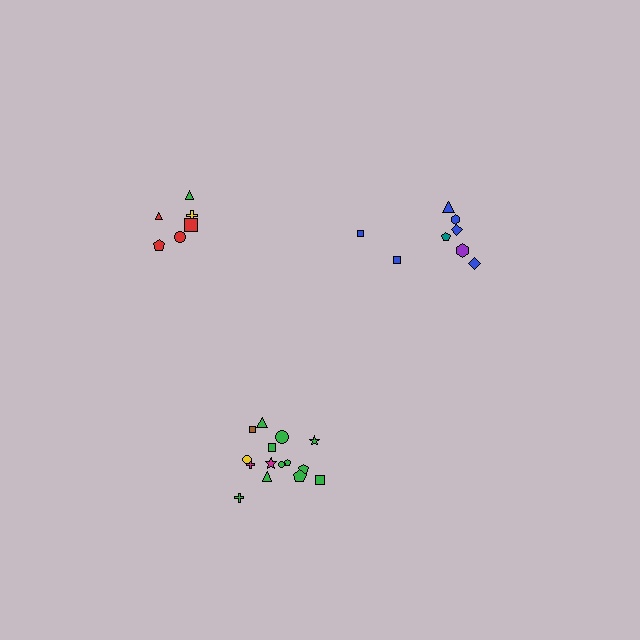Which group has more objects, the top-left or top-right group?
The top-right group.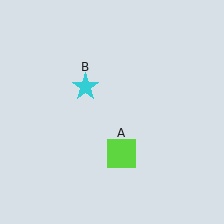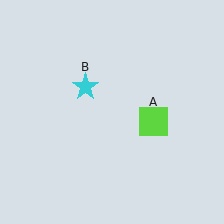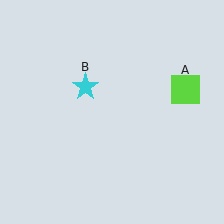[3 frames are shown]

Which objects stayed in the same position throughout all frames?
Cyan star (object B) remained stationary.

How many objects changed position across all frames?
1 object changed position: lime square (object A).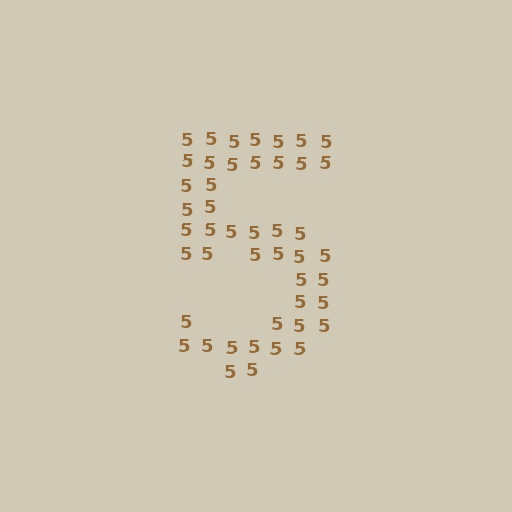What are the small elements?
The small elements are digit 5's.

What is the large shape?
The large shape is the digit 5.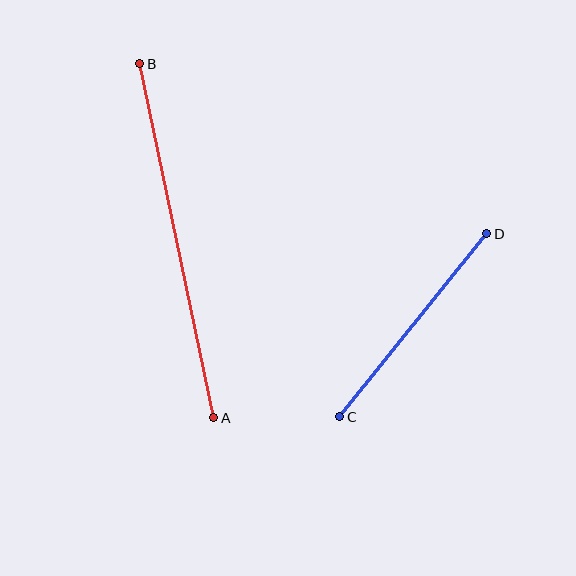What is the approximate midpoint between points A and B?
The midpoint is at approximately (177, 241) pixels.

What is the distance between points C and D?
The distance is approximately 235 pixels.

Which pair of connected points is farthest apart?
Points A and B are farthest apart.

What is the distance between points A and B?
The distance is approximately 362 pixels.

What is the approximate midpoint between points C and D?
The midpoint is at approximately (413, 325) pixels.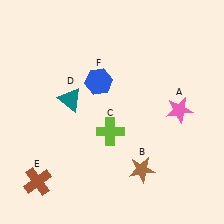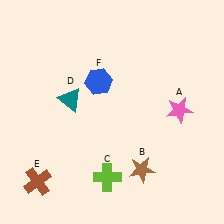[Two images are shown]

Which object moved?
The lime cross (C) moved down.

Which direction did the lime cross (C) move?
The lime cross (C) moved down.